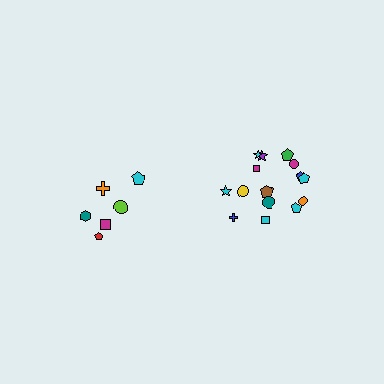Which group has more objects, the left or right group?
The right group.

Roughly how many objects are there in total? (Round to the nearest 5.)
Roughly 20 objects in total.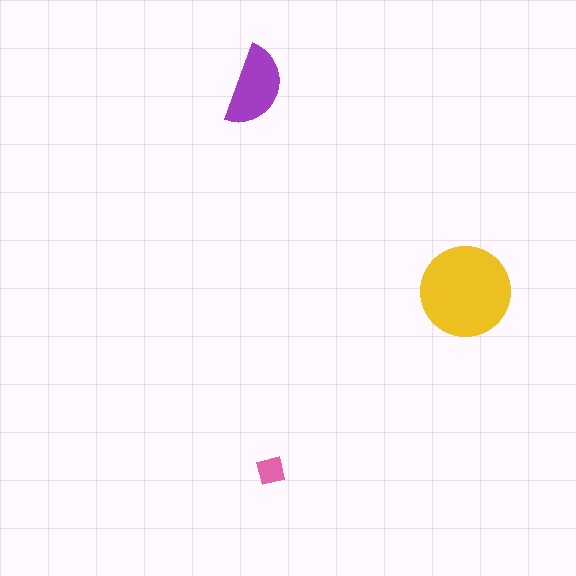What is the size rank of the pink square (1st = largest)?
3rd.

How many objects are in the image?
There are 3 objects in the image.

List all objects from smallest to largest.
The pink square, the purple semicircle, the yellow circle.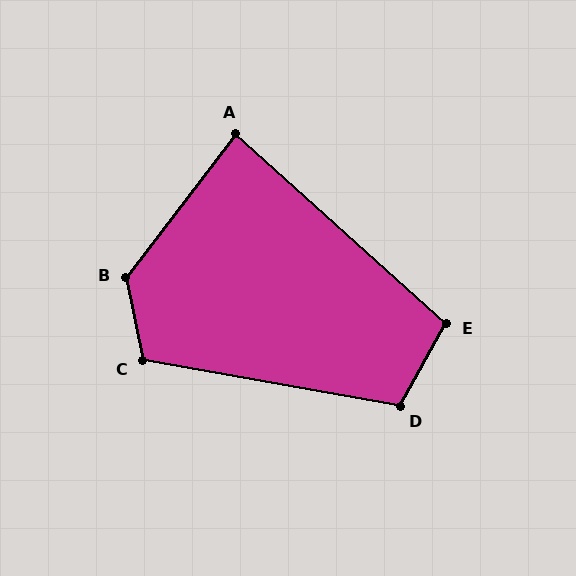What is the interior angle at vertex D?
Approximately 110 degrees (obtuse).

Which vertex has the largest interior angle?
B, at approximately 131 degrees.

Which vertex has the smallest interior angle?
A, at approximately 86 degrees.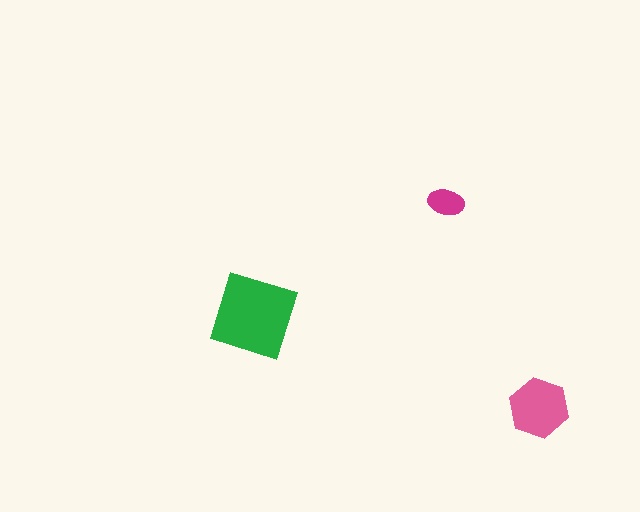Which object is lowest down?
The pink hexagon is bottommost.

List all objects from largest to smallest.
The green diamond, the pink hexagon, the magenta ellipse.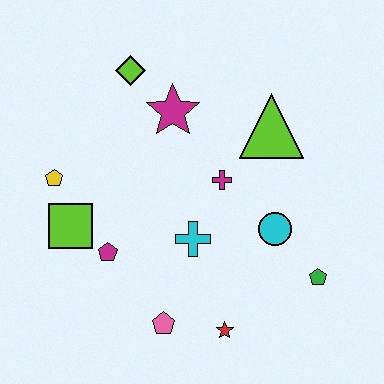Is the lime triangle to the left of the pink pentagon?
No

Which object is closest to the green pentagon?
The cyan circle is closest to the green pentagon.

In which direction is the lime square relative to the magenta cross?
The lime square is to the left of the magenta cross.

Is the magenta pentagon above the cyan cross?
No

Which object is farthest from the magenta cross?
The yellow pentagon is farthest from the magenta cross.